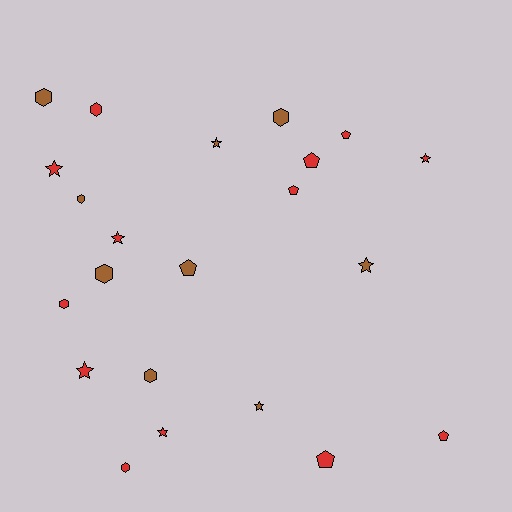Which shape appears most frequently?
Hexagon, with 8 objects.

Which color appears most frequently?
Red, with 13 objects.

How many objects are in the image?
There are 22 objects.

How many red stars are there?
There are 5 red stars.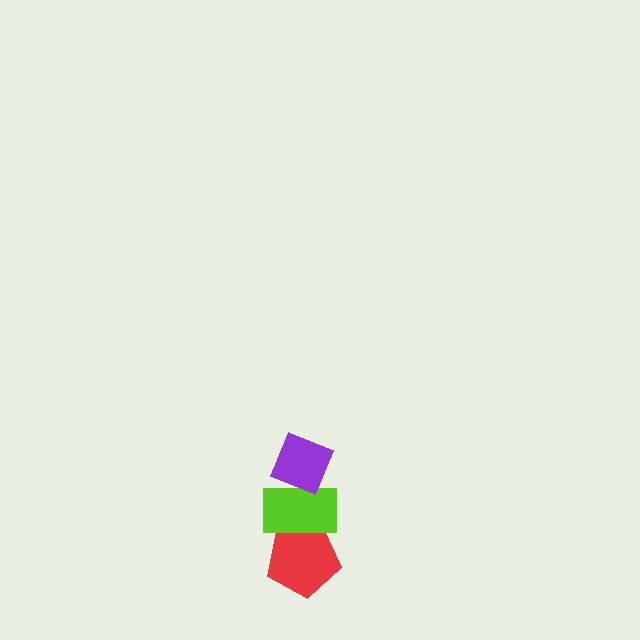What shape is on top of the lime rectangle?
The purple diamond is on top of the lime rectangle.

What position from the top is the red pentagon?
The red pentagon is 3rd from the top.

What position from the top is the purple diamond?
The purple diamond is 1st from the top.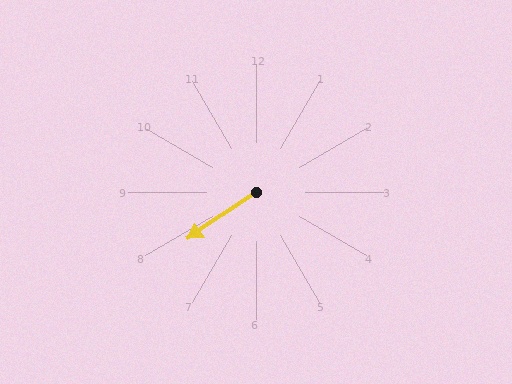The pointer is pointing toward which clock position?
Roughly 8 o'clock.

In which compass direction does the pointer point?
Southwest.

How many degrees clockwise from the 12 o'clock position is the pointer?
Approximately 236 degrees.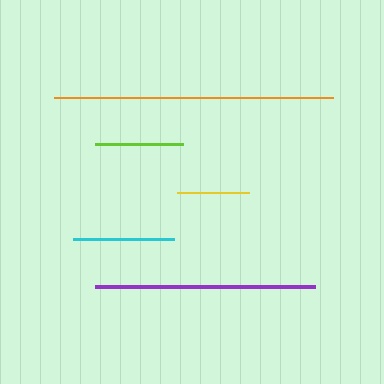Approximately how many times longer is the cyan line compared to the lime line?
The cyan line is approximately 1.1 times the length of the lime line.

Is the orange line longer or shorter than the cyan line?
The orange line is longer than the cyan line.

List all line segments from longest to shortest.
From longest to shortest: orange, purple, cyan, lime, yellow.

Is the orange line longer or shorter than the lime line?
The orange line is longer than the lime line.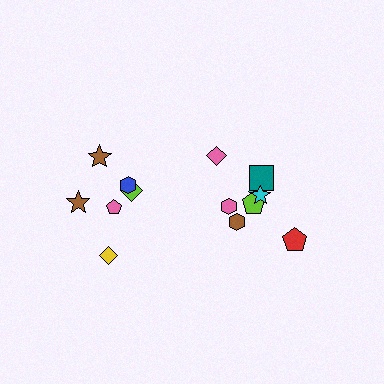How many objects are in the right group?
There are 8 objects.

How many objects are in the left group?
There are 6 objects.